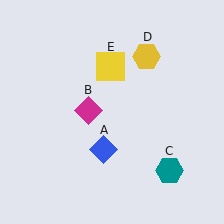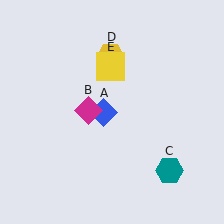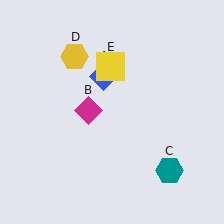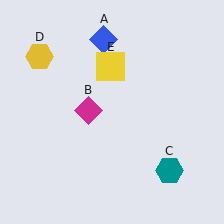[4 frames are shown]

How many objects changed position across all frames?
2 objects changed position: blue diamond (object A), yellow hexagon (object D).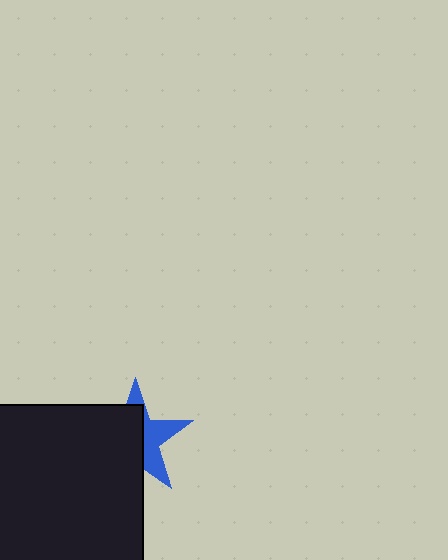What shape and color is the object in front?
The object in front is a black square.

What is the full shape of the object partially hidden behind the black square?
The partially hidden object is a blue star.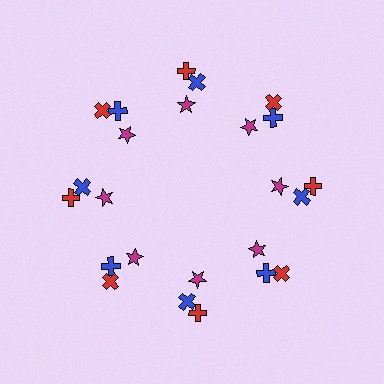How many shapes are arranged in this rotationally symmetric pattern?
There are 24 shapes, arranged in 8 groups of 3.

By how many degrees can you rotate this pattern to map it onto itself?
The pattern maps onto itself every 45 degrees of rotation.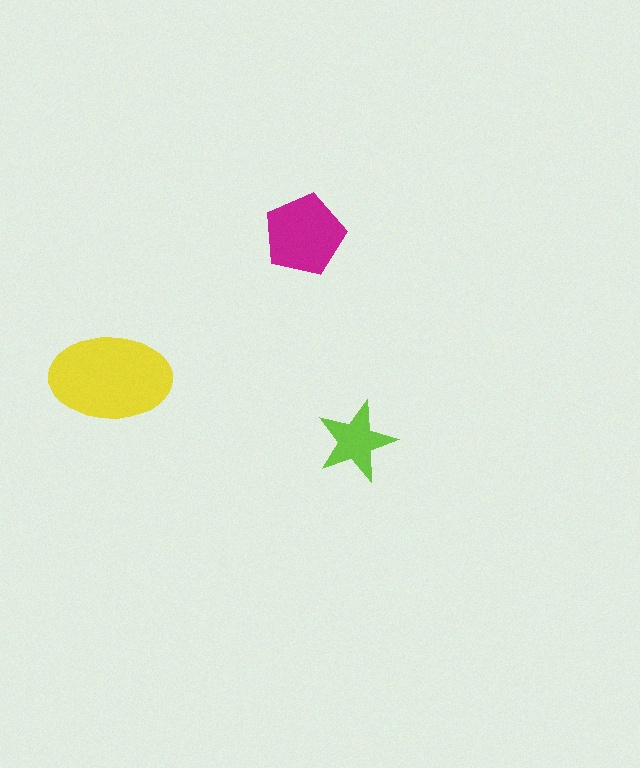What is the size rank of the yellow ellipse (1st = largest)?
1st.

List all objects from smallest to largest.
The lime star, the magenta pentagon, the yellow ellipse.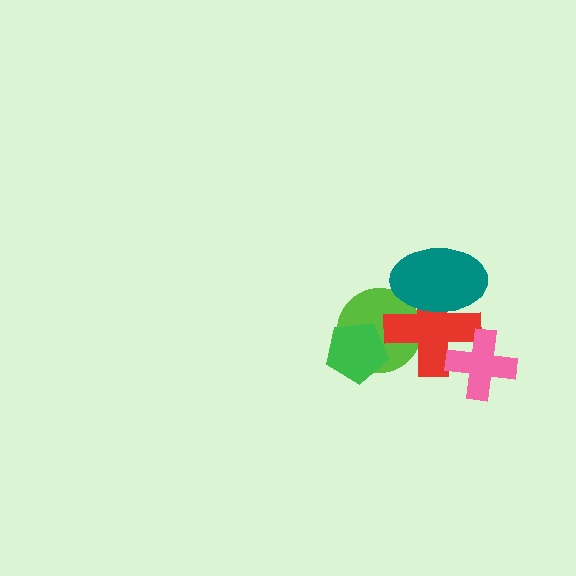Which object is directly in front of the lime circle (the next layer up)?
The red cross is directly in front of the lime circle.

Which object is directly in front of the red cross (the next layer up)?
The pink cross is directly in front of the red cross.